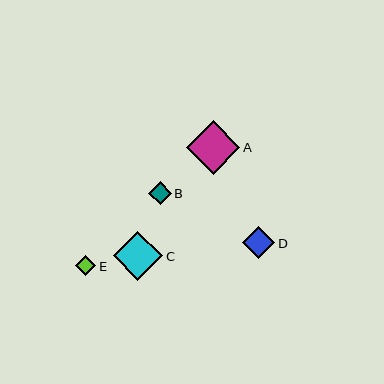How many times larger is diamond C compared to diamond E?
Diamond C is approximately 2.5 times the size of diamond E.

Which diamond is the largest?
Diamond A is the largest with a size of approximately 53 pixels.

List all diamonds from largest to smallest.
From largest to smallest: A, C, D, B, E.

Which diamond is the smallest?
Diamond E is the smallest with a size of approximately 20 pixels.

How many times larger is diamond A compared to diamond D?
Diamond A is approximately 1.7 times the size of diamond D.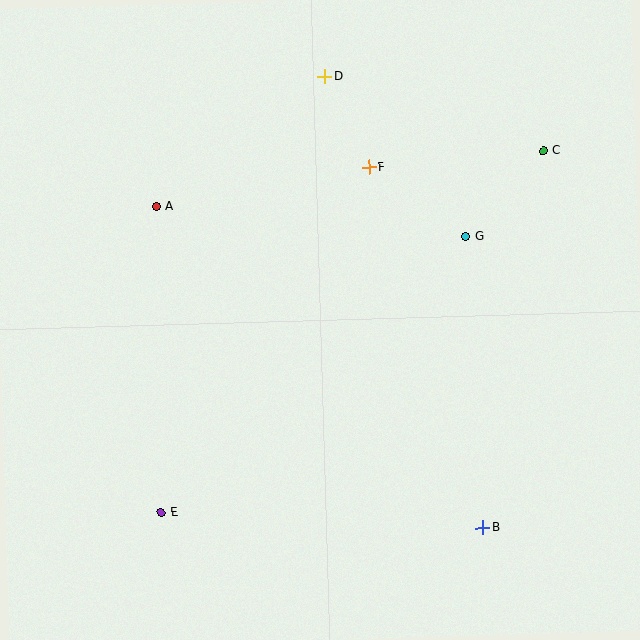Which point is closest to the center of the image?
Point F at (369, 167) is closest to the center.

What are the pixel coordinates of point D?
Point D is at (325, 77).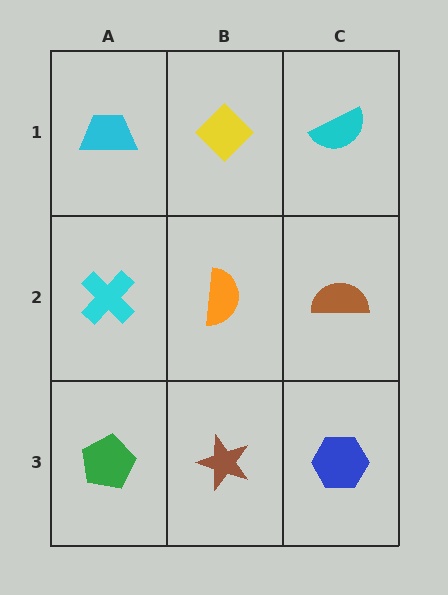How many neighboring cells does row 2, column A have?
3.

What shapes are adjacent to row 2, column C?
A cyan semicircle (row 1, column C), a blue hexagon (row 3, column C), an orange semicircle (row 2, column B).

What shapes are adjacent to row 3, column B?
An orange semicircle (row 2, column B), a green pentagon (row 3, column A), a blue hexagon (row 3, column C).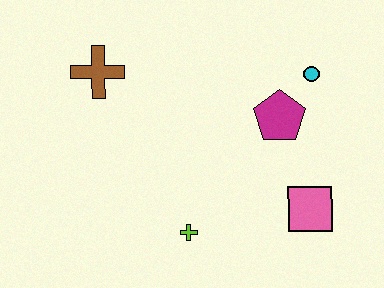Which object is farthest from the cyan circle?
The brown cross is farthest from the cyan circle.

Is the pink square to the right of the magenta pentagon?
Yes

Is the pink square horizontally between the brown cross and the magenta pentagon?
No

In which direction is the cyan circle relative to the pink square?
The cyan circle is above the pink square.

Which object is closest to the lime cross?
The pink square is closest to the lime cross.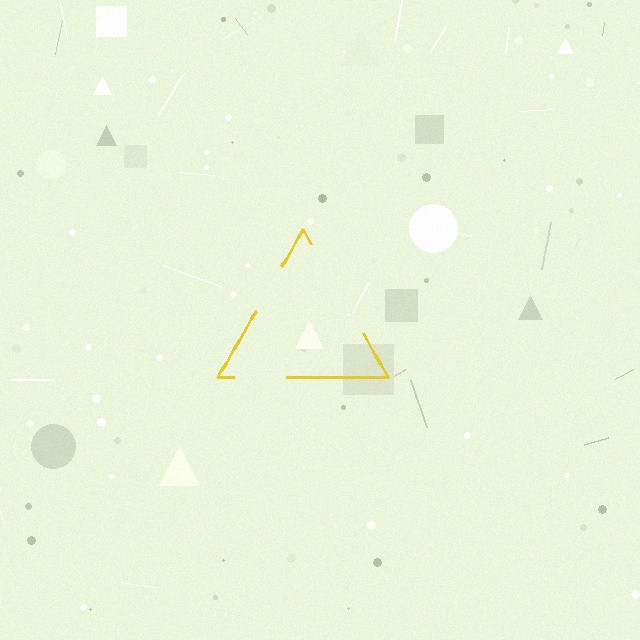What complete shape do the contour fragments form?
The contour fragments form a triangle.